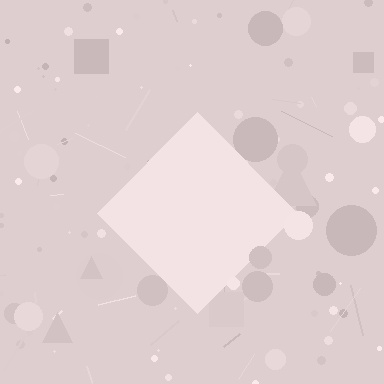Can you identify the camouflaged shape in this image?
The camouflaged shape is a diamond.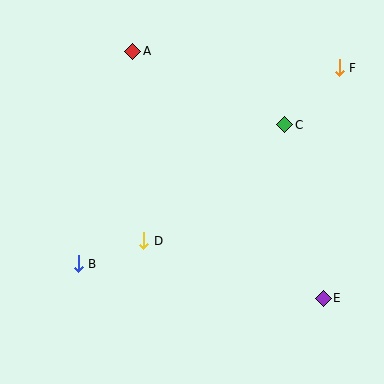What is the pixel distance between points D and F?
The distance between D and F is 261 pixels.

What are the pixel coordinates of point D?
Point D is at (144, 241).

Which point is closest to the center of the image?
Point D at (144, 241) is closest to the center.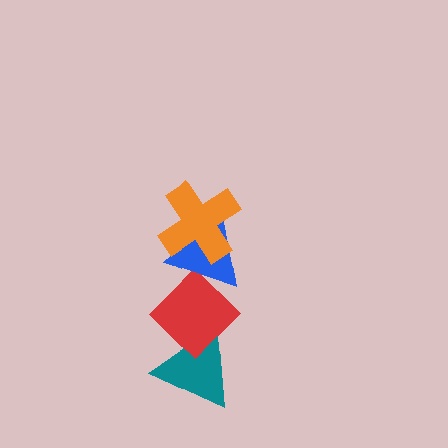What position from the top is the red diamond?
The red diamond is 3rd from the top.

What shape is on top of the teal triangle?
The red diamond is on top of the teal triangle.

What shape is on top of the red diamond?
The blue triangle is on top of the red diamond.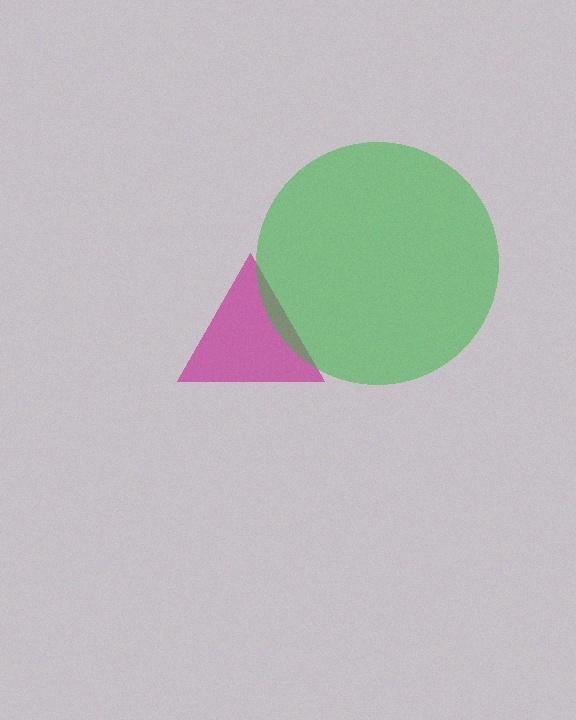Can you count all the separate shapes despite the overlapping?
Yes, there are 2 separate shapes.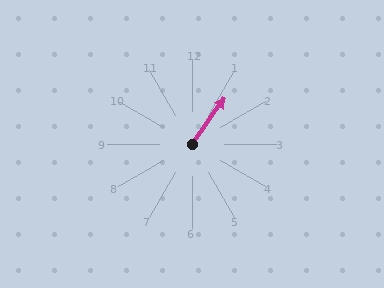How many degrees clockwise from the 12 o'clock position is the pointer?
Approximately 35 degrees.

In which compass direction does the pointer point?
Northeast.